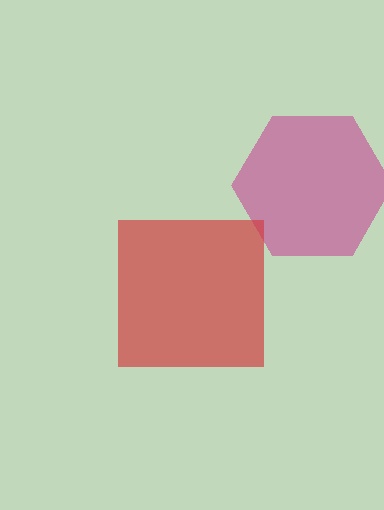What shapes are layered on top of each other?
The layered shapes are: a magenta hexagon, a red square.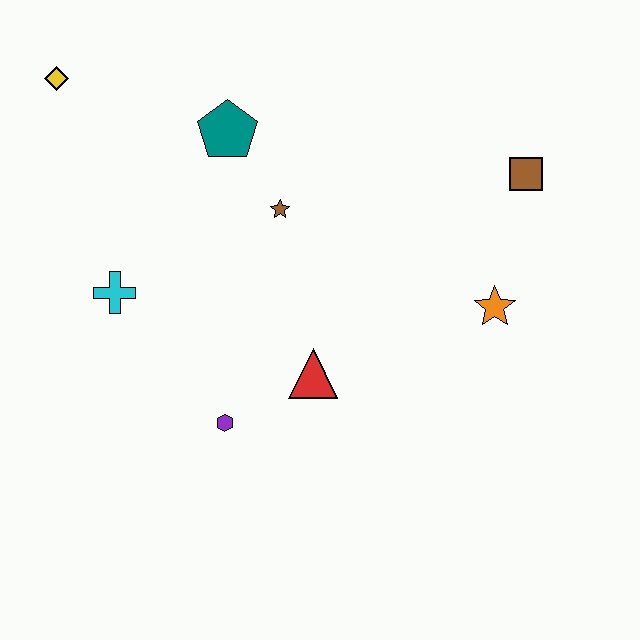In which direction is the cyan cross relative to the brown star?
The cyan cross is to the left of the brown star.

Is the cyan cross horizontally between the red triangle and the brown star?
No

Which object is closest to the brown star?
The teal pentagon is closest to the brown star.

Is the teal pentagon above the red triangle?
Yes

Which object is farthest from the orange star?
The yellow diamond is farthest from the orange star.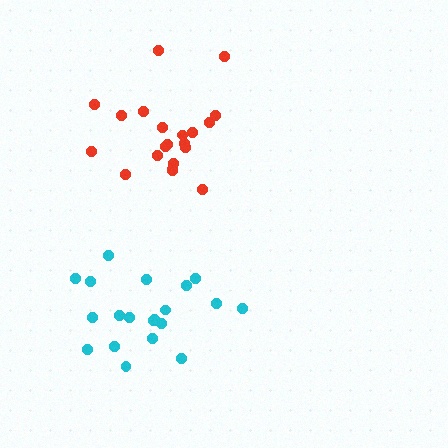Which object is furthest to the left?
The cyan cluster is leftmost.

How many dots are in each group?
Group 1: 20 dots, Group 2: 21 dots (41 total).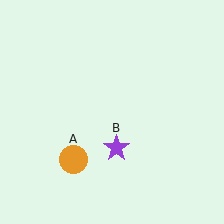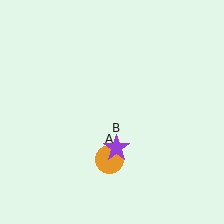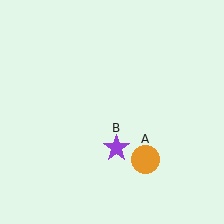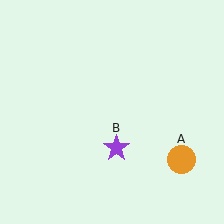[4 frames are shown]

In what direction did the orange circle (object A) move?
The orange circle (object A) moved right.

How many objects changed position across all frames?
1 object changed position: orange circle (object A).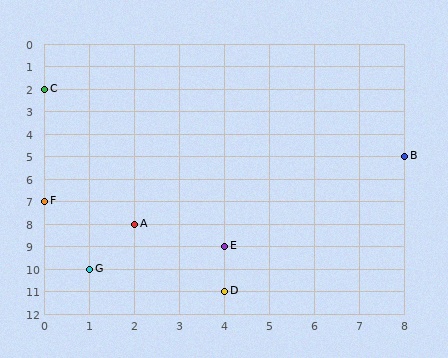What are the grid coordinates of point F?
Point F is at grid coordinates (0, 7).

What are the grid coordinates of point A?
Point A is at grid coordinates (2, 8).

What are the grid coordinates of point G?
Point G is at grid coordinates (1, 10).